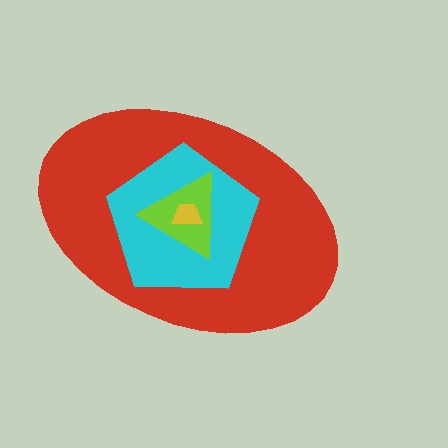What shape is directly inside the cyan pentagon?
The lime triangle.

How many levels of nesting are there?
4.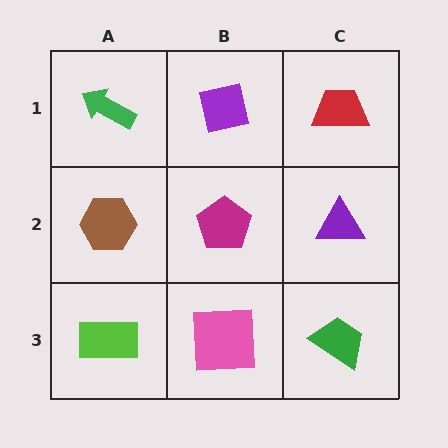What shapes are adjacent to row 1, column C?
A purple triangle (row 2, column C), a purple square (row 1, column B).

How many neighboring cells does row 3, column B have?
3.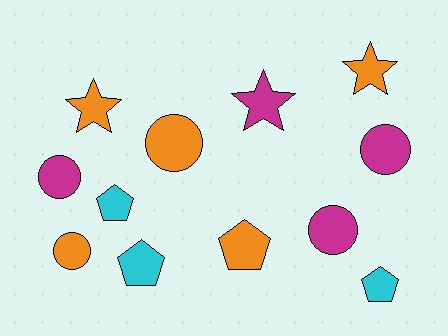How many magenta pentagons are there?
There are no magenta pentagons.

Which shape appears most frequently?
Circle, with 5 objects.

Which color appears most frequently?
Orange, with 5 objects.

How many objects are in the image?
There are 12 objects.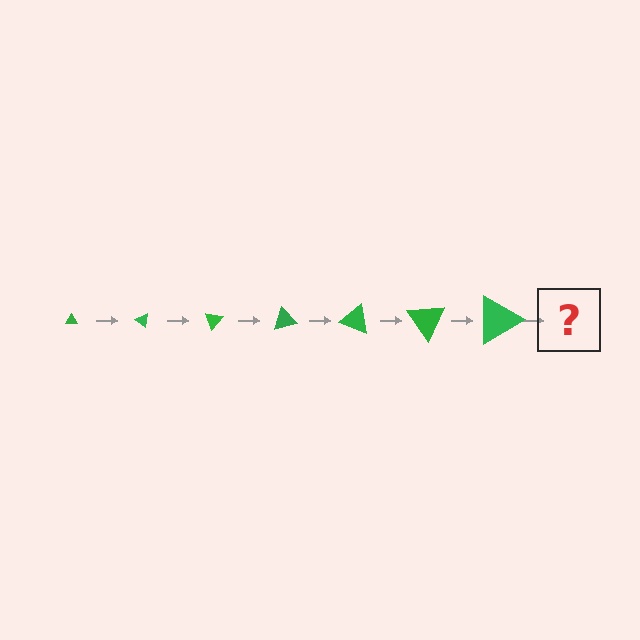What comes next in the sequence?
The next element should be a triangle, larger than the previous one and rotated 245 degrees from the start.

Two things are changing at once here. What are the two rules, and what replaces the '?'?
The two rules are that the triangle grows larger each step and it rotates 35 degrees each step. The '?' should be a triangle, larger than the previous one and rotated 245 degrees from the start.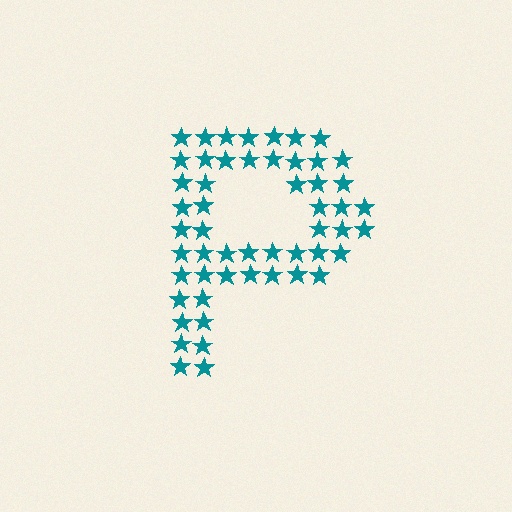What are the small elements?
The small elements are stars.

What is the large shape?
The large shape is the letter P.